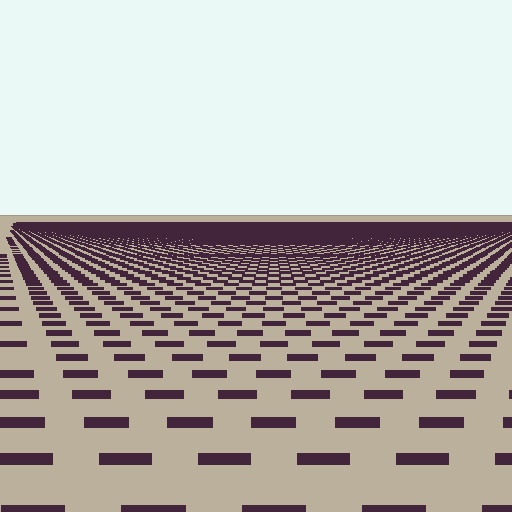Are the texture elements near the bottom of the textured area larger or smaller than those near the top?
Larger. Near the bottom, elements are closer to the viewer and appear at a bigger on-screen size.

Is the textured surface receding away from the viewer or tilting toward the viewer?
The surface is receding away from the viewer. Texture elements get smaller and denser toward the top.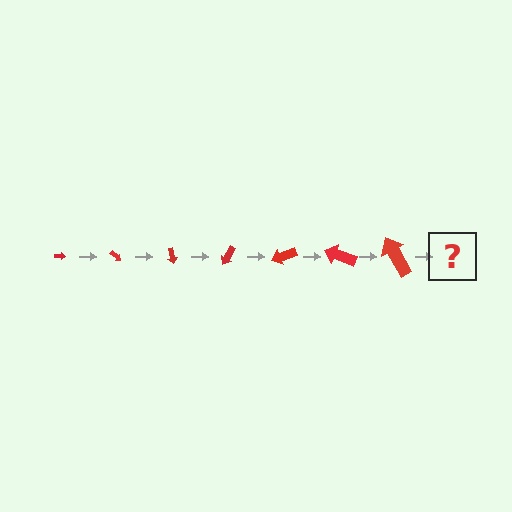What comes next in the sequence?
The next element should be an arrow, larger than the previous one and rotated 280 degrees from the start.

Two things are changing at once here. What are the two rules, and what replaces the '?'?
The two rules are that the arrow grows larger each step and it rotates 40 degrees each step. The '?' should be an arrow, larger than the previous one and rotated 280 degrees from the start.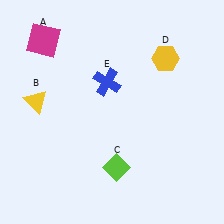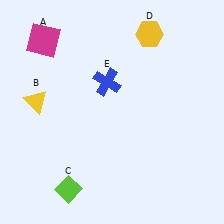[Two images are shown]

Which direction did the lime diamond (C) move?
The lime diamond (C) moved left.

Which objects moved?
The objects that moved are: the lime diamond (C), the yellow hexagon (D).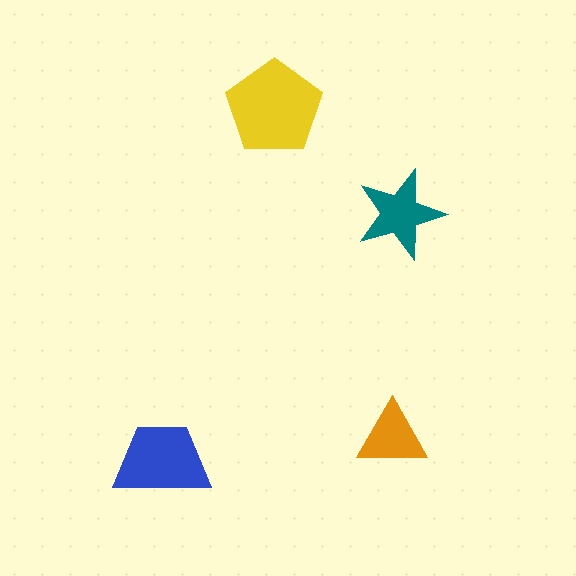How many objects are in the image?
There are 4 objects in the image.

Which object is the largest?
The yellow pentagon.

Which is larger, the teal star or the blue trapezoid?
The blue trapezoid.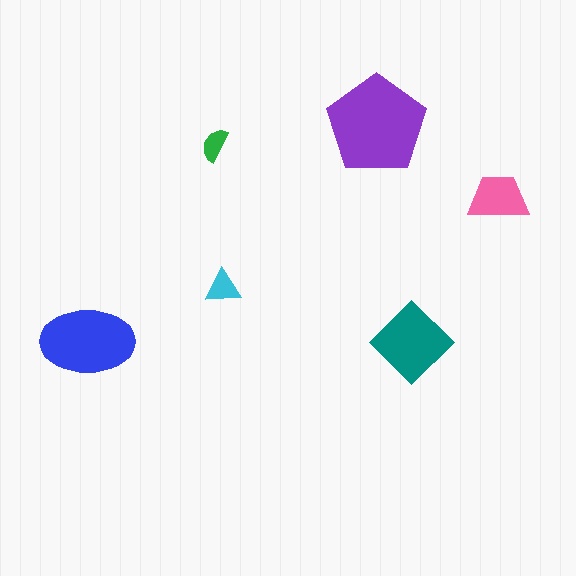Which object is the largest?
The purple pentagon.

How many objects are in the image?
There are 6 objects in the image.